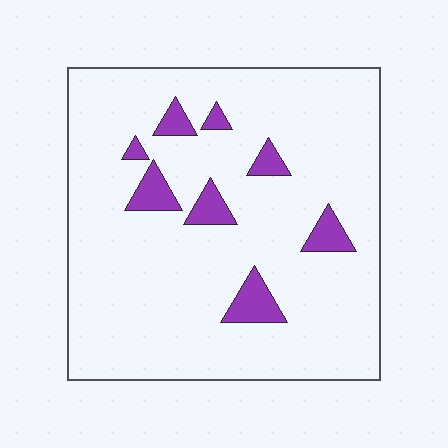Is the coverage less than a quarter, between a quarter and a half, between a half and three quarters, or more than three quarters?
Less than a quarter.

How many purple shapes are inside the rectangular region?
8.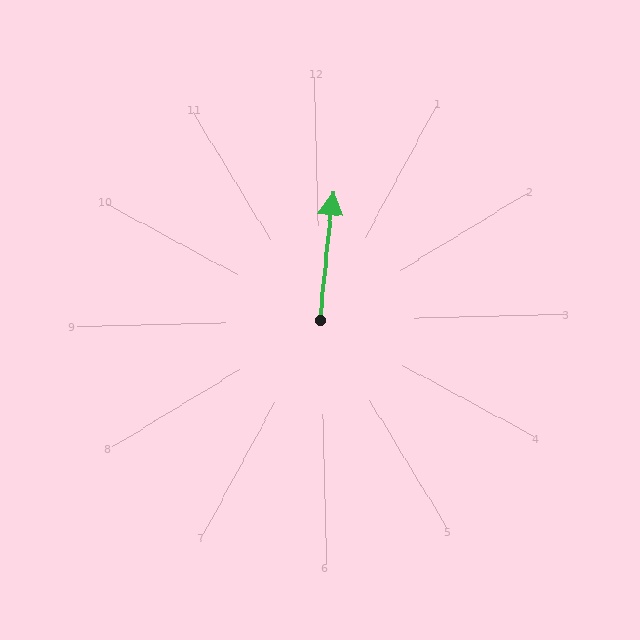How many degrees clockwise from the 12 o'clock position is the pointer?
Approximately 7 degrees.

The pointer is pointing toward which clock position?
Roughly 12 o'clock.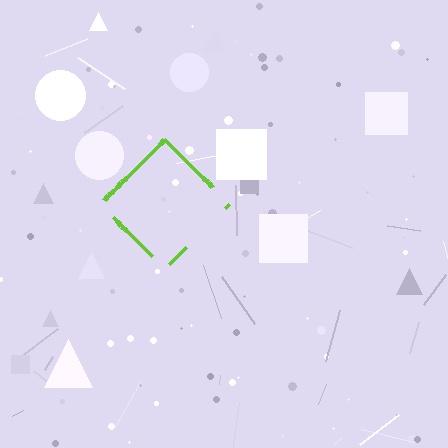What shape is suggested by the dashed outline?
The dashed outline suggests a diamond.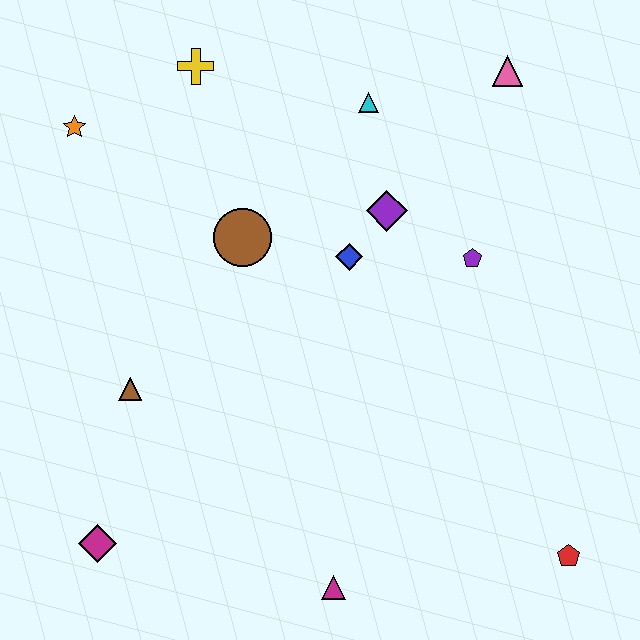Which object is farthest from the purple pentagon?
The magenta diamond is farthest from the purple pentagon.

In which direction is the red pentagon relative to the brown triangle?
The red pentagon is to the right of the brown triangle.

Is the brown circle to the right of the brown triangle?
Yes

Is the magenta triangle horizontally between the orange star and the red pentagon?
Yes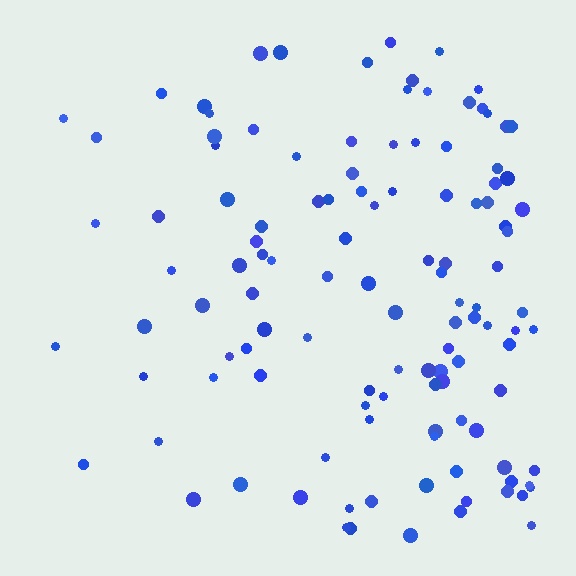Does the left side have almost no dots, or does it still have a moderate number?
Still a moderate number, just noticeably fewer than the right.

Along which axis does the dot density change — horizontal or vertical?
Horizontal.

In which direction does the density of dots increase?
From left to right, with the right side densest.